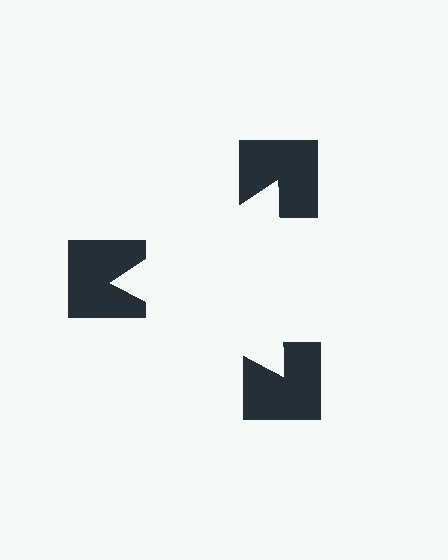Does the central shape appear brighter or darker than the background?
It typically appears slightly brighter than the background, even though no actual brightness change is drawn.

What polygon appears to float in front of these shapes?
An illusory triangle — its edges are inferred from the aligned wedge cuts in the notched squares, not physically drawn.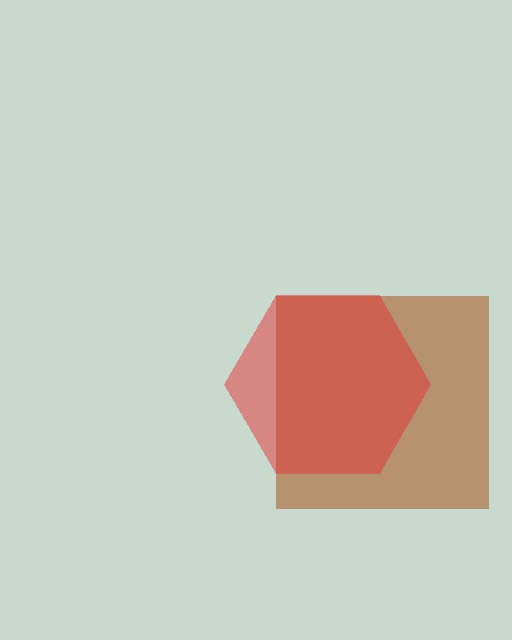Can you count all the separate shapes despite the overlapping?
Yes, there are 2 separate shapes.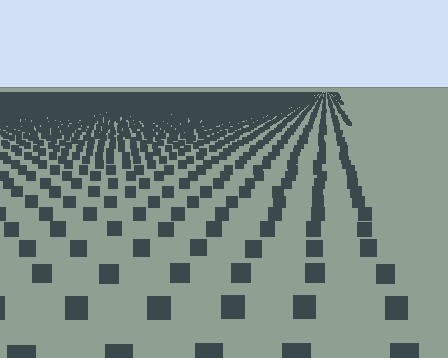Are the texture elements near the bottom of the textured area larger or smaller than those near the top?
Larger. Near the bottom, elements are closer to the viewer and appear at a bigger on-screen size.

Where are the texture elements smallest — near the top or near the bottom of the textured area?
Near the top.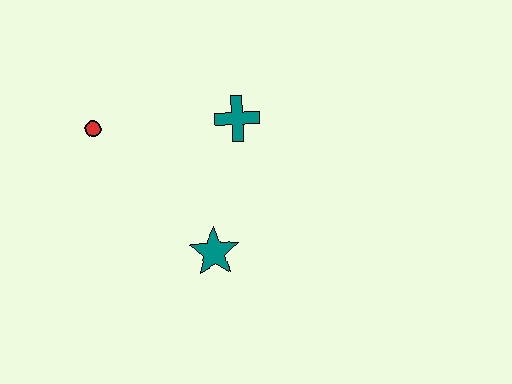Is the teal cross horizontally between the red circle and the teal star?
No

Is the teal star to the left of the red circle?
No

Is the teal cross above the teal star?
Yes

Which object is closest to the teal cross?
The teal star is closest to the teal cross.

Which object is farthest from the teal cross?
The red circle is farthest from the teal cross.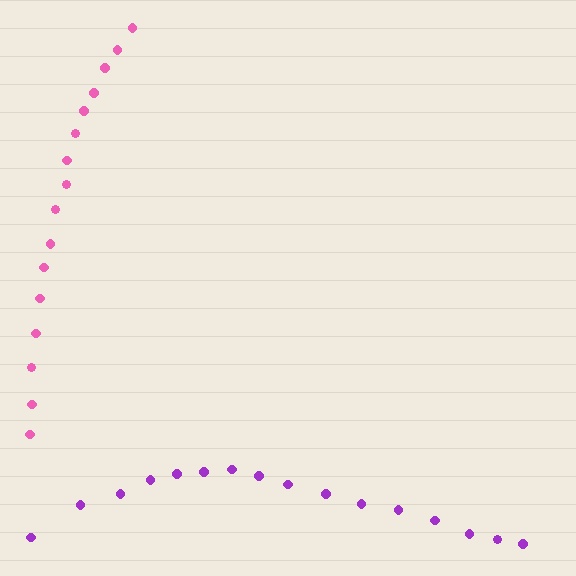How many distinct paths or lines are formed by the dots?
There are 2 distinct paths.